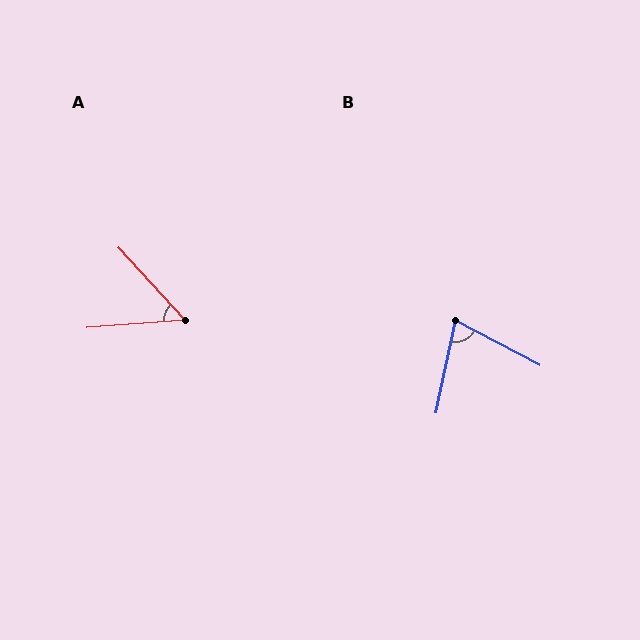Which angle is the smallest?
A, at approximately 52 degrees.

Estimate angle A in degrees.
Approximately 52 degrees.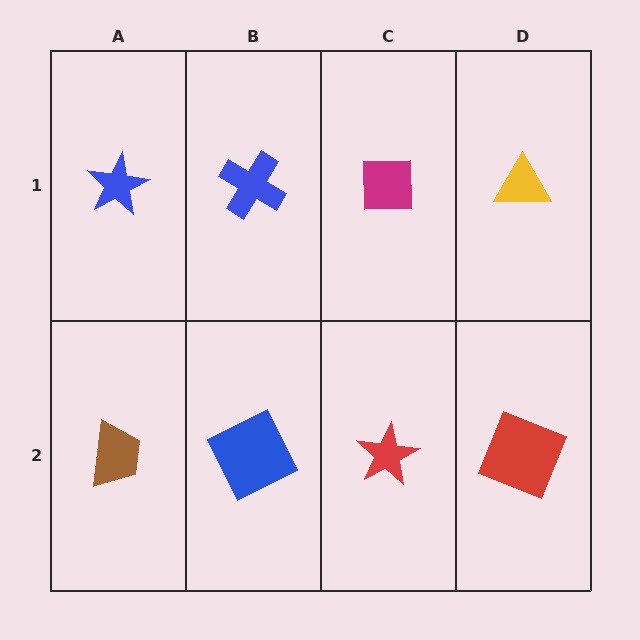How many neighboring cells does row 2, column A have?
2.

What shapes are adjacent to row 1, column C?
A red star (row 2, column C), a blue cross (row 1, column B), a yellow triangle (row 1, column D).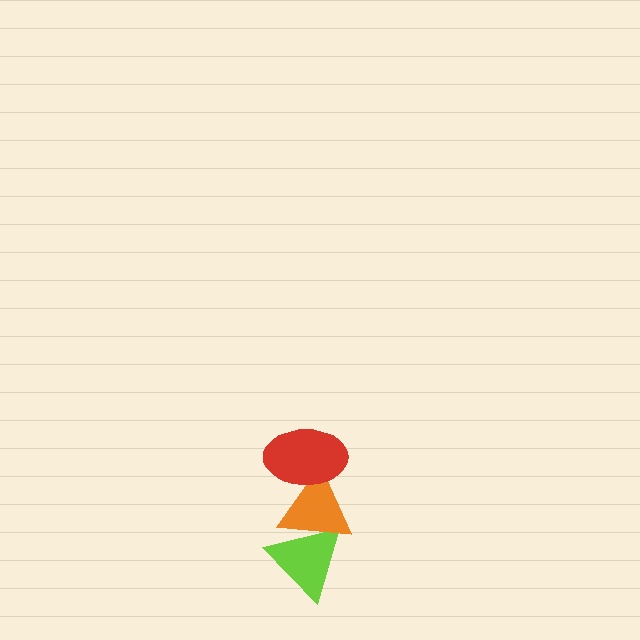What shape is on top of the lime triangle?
The orange triangle is on top of the lime triangle.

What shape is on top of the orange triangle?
The red ellipse is on top of the orange triangle.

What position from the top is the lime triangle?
The lime triangle is 3rd from the top.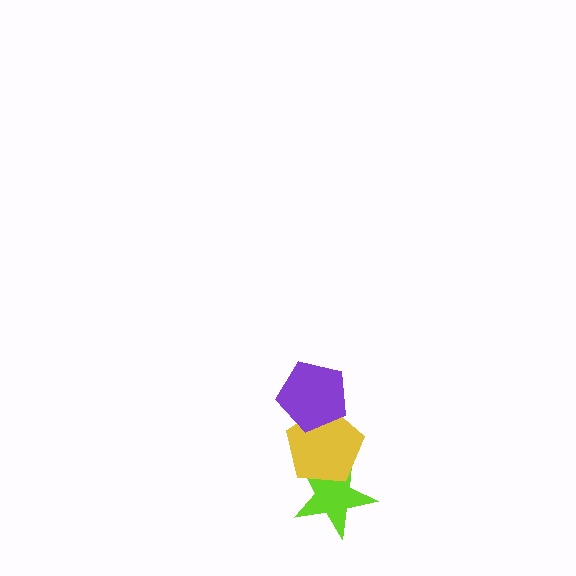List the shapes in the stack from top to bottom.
From top to bottom: the purple pentagon, the yellow pentagon, the lime star.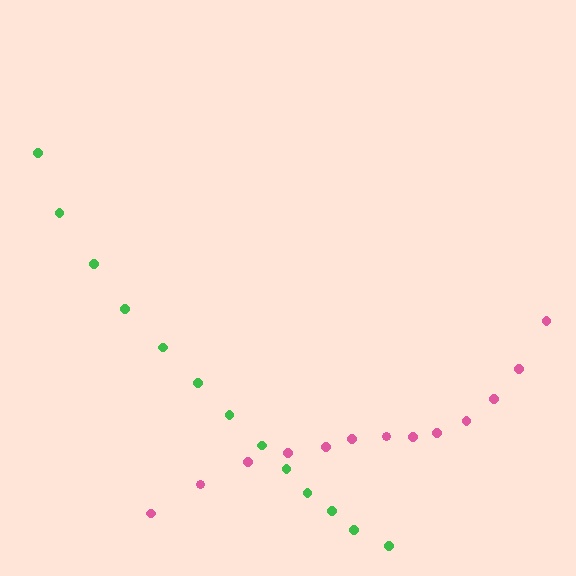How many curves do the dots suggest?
There are 2 distinct paths.